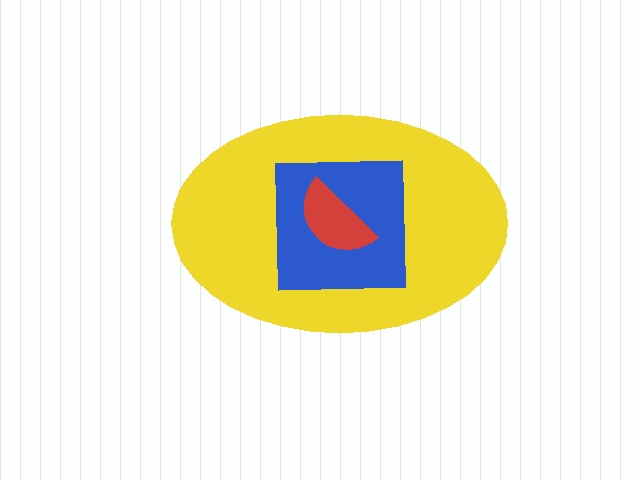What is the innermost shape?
The red semicircle.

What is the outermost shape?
The yellow ellipse.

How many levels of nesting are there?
3.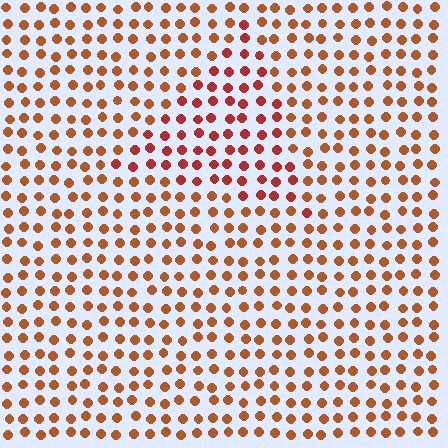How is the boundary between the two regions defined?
The boundary is defined purely by a slight shift in hue (about 23 degrees). Spacing, size, and orientation are identical on both sides.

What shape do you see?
I see a triangle.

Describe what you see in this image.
The image is filled with small brown elements in a uniform arrangement. A triangle-shaped region is visible where the elements are tinted to a slightly different hue, forming a subtle color boundary.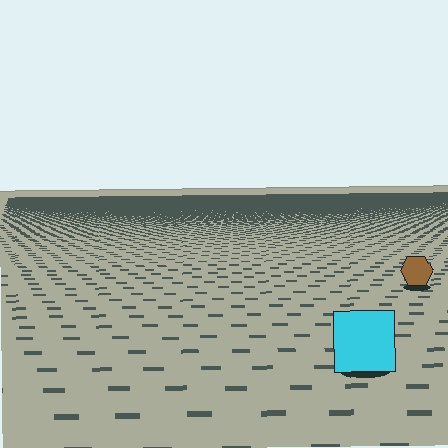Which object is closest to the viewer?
The cyan square is closest. The texture marks near it are larger and more spread out.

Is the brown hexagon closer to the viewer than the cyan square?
No. The cyan square is closer — you can tell from the texture gradient: the ground texture is coarser near it.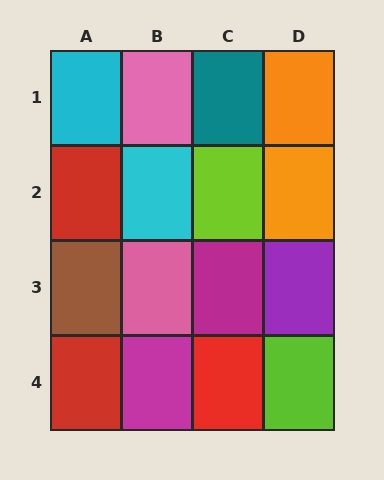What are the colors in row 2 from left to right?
Red, cyan, lime, orange.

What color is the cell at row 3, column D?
Purple.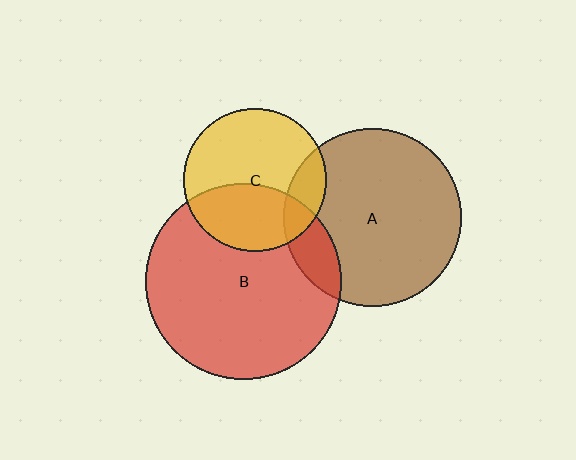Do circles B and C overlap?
Yes.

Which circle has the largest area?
Circle B (red).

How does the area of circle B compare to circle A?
Approximately 1.2 times.